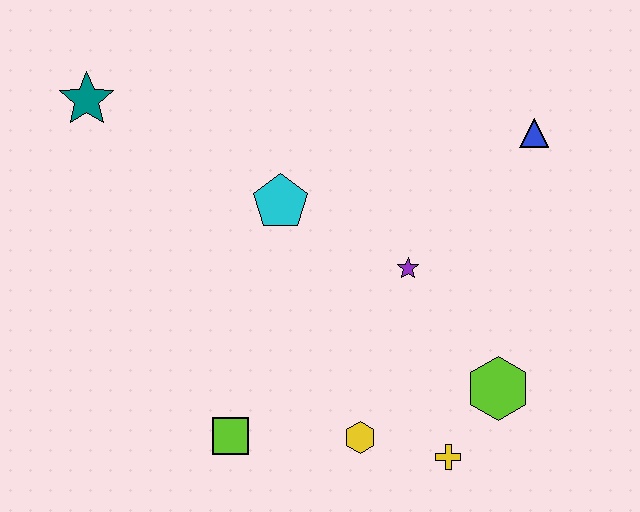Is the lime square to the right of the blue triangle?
No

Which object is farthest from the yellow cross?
The teal star is farthest from the yellow cross.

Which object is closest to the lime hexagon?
The yellow cross is closest to the lime hexagon.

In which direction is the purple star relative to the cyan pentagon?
The purple star is to the right of the cyan pentagon.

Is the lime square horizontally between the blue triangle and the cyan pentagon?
No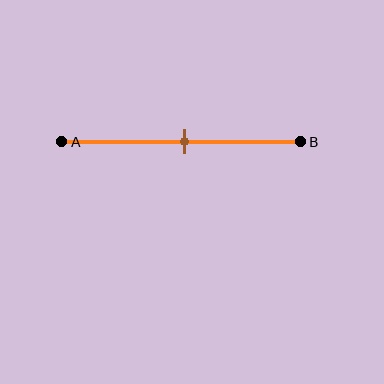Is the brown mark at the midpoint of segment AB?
Yes, the mark is approximately at the midpoint.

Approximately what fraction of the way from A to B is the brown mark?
The brown mark is approximately 50% of the way from A to B.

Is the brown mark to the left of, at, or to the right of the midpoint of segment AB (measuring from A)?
The brown mark is approximately at the midpoint of segment AB.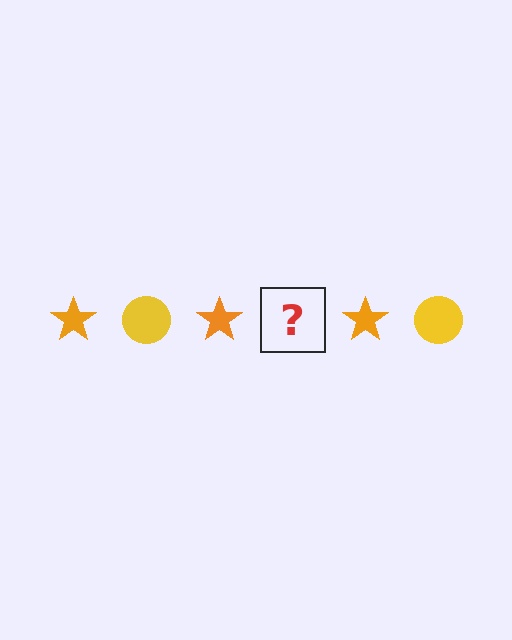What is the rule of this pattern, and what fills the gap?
The rule is that the pattern alternates between orange star and yellow circle. The gap should be filled with a yellow circle.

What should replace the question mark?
The question mark should be replaced with a yellow circle.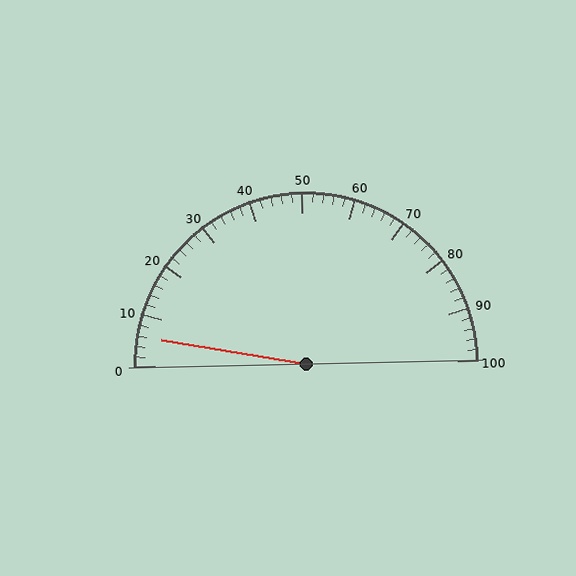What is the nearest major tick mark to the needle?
The nearest major tick mark is 10.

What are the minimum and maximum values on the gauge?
The gauge ranges from 0 to 100.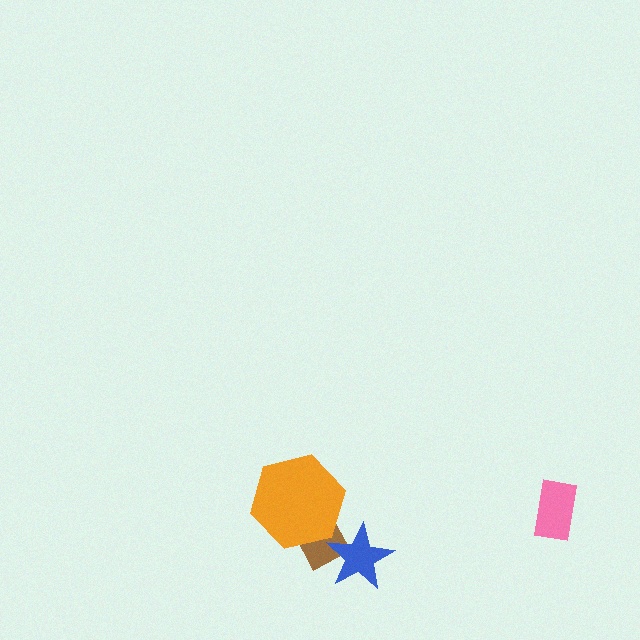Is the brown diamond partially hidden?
Yes, it is partially covered by another shape.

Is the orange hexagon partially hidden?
No, no other shape covers it.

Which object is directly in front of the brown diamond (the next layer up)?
The blue star is directly in front of the brown diamond.